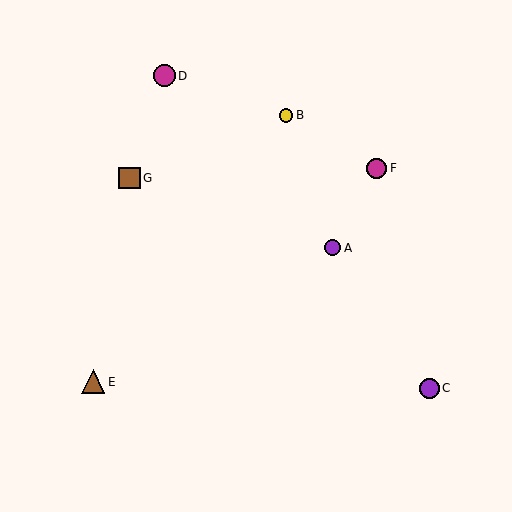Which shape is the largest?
The brown triangle (labeled E) is the largest.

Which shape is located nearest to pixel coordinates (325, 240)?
The purple circle (labeled A) at (332, 248) is nearest to that location.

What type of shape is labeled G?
Shape G is a brown square.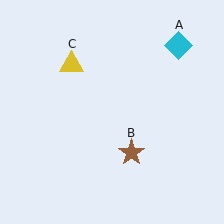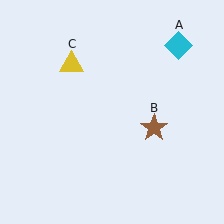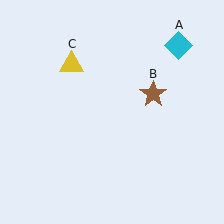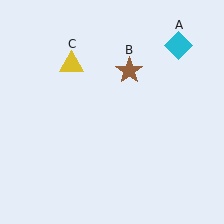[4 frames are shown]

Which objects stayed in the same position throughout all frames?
Cyan diamond (object A) and yellow triangle (object C) remained stationary.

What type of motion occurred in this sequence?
The brown star (object B) rotated counterclockwise around the center of the scene.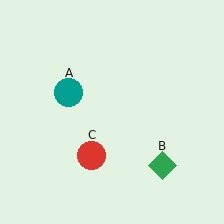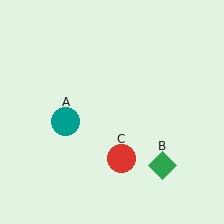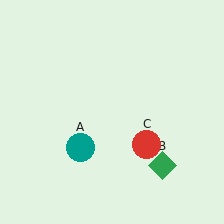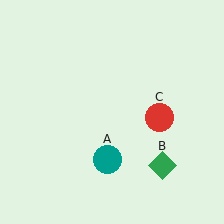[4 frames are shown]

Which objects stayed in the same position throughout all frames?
Green diamond (object B) remained stationary.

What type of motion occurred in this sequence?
The teal circle (object A), red circle (object C) rotated counterclockwise around the center of the scene.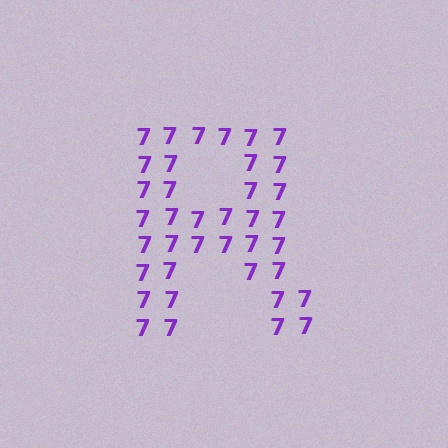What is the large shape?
The large shape is the letter R.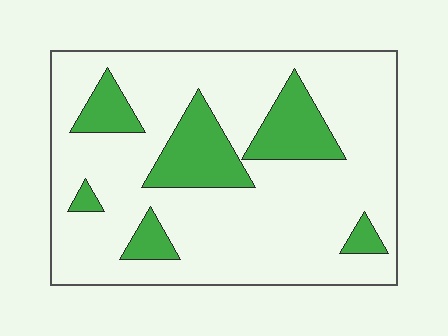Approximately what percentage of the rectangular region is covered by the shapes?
Approximately 20%.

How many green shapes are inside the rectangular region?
6.